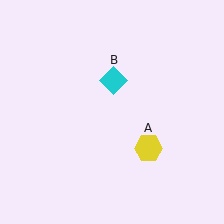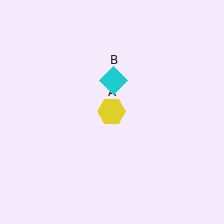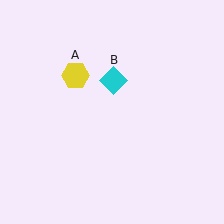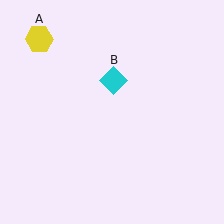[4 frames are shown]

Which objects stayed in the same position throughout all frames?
Cyan diamond (object B) remained stationary.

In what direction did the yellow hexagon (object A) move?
The yellow hexagon (object A) moved up and to the left.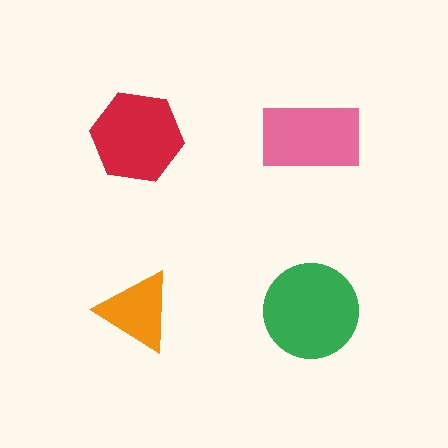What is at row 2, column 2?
A green circle.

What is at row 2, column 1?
An orange triangle.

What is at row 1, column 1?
A red hexagon.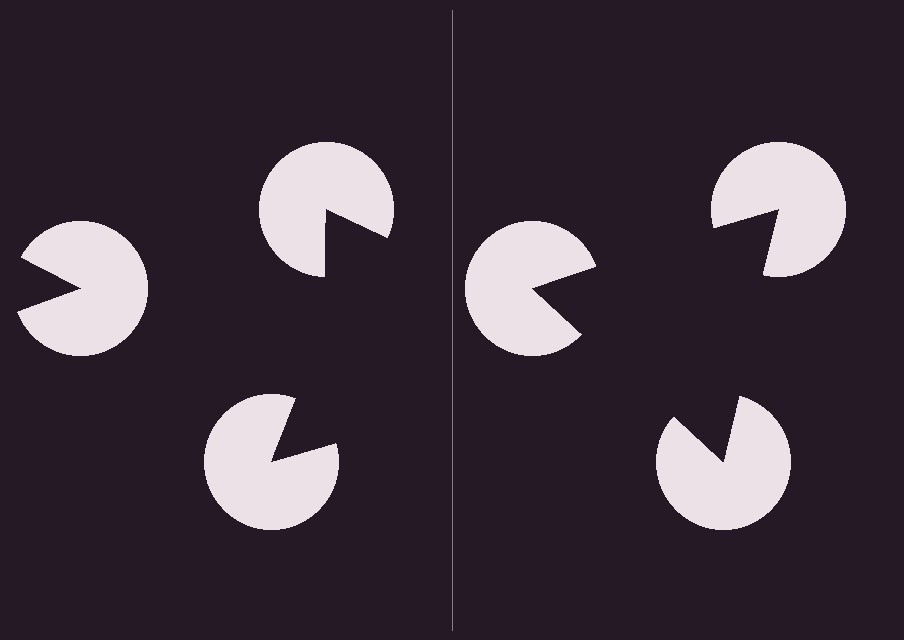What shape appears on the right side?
An illusory triangle.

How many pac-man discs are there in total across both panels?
6 — 3 on each side.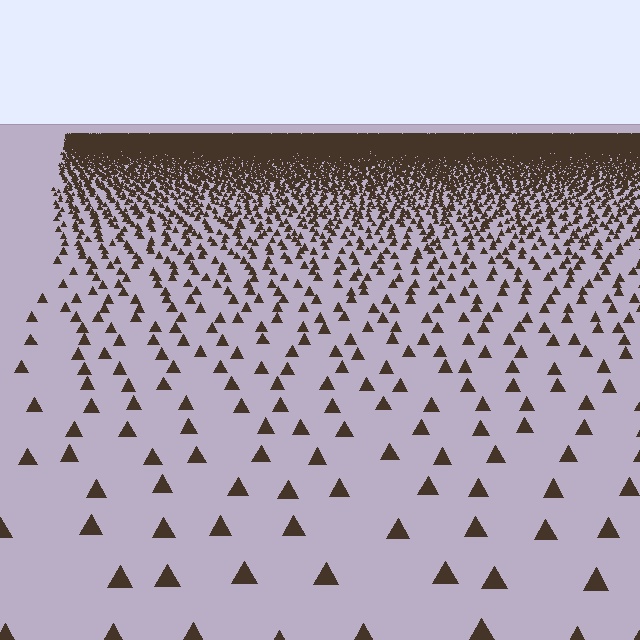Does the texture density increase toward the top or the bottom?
Density increases toward the top.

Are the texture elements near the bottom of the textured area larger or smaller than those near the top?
Larger. Near the bottom, elements are closer to the viewer and appear at a bigger on-screen size.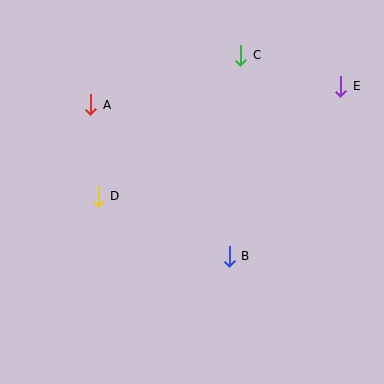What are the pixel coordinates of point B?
Point B is at (229, 256).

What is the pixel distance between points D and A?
The distance between D and A is 92 pixels.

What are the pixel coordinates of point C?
Point C is at (241, 55).